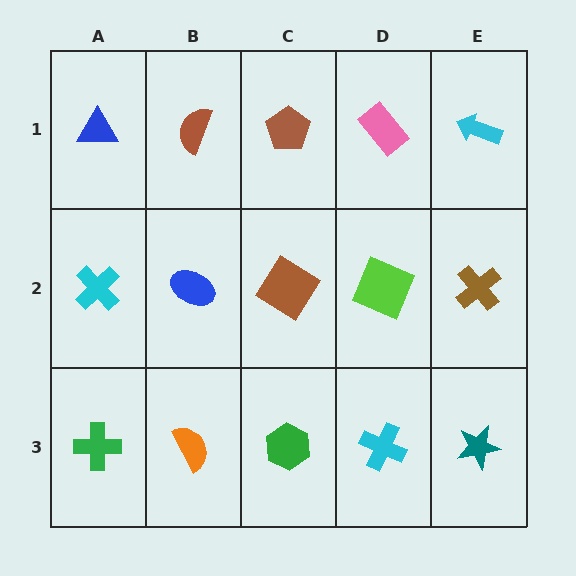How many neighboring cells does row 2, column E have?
3.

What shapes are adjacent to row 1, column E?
A brown cross (row 2, column E), a pink rectangle (row 1, column D).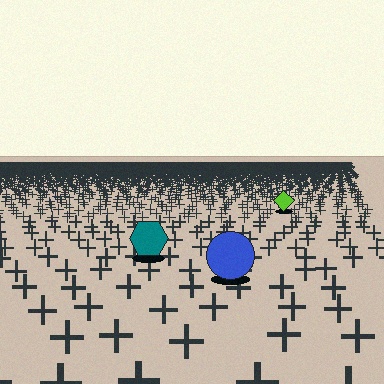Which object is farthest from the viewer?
The lime diamond is farthest from the viewer. It appears smaller and the ground texture around it is denser.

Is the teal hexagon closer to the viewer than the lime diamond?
Yes. The teal hexagon is closer — you can tell from the texture gradient: the ground texture is coarser near it.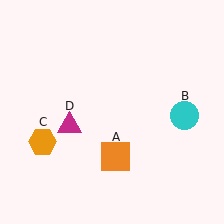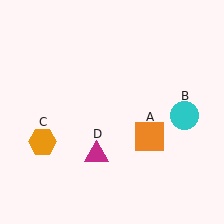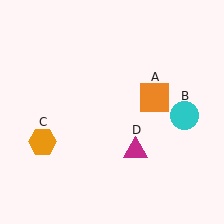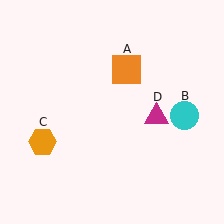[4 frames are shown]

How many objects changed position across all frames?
2 objects changed position: orange square (object A), magenta triangle (object D).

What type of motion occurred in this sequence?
The orange square (object A), magenta triangle (object D) rotated counterclockwise around the center of the scene.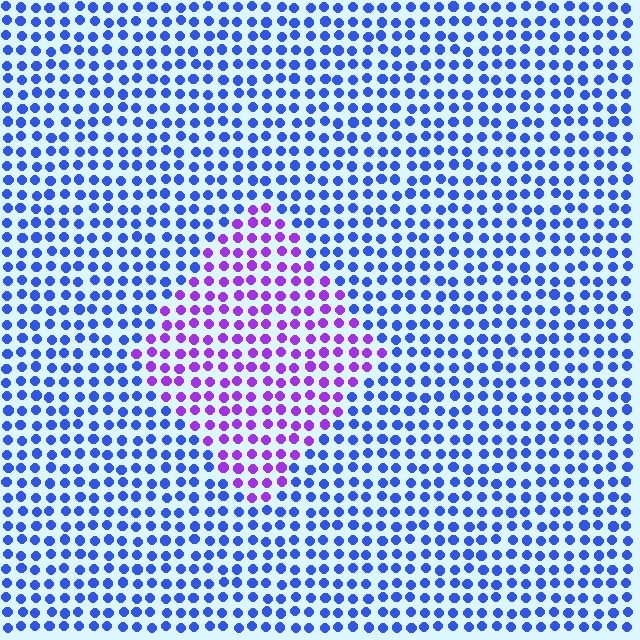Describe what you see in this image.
The image is filled with small blue elements in a uniform arrangement. A diamond-shaped region is visible where the elements are tinted to a slightly different hue, forming a subtle color boundary.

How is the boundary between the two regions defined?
The boundary is defined purely by a slight shift in hue (about 51 degrees). Spacing, size, and orientation are identical on both sides.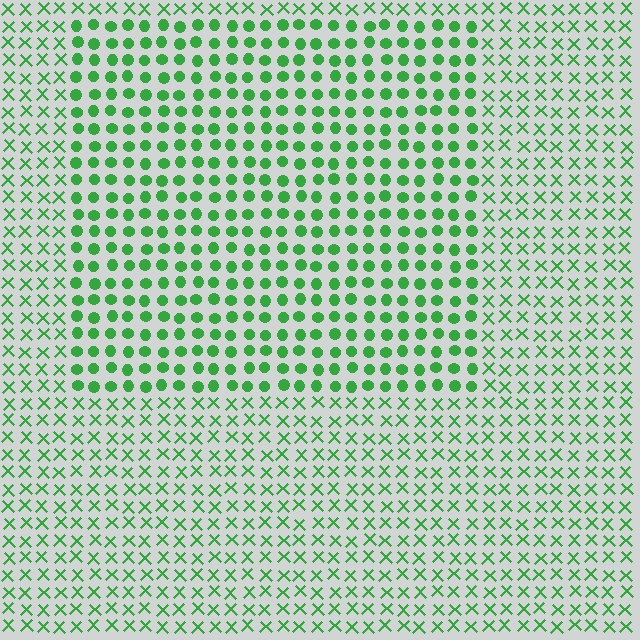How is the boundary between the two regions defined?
The boundary is defined by a change in element shape: circles inside vs. X marks outside. All elements share the same color and spacing.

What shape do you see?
I see a rectangle.